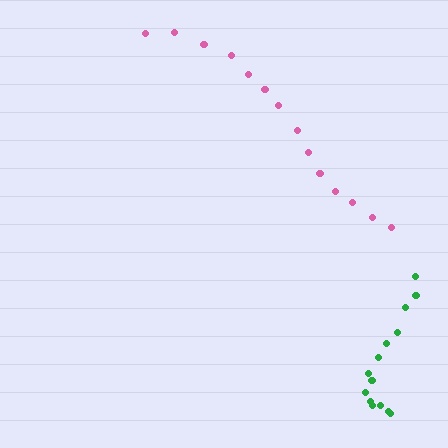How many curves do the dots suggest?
There are 2 distinct paths.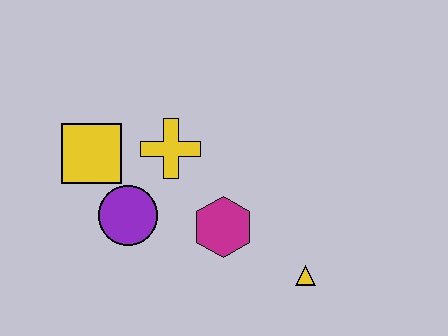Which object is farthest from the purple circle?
The yellow triangle is farthest from the purple circle.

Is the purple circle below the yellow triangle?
No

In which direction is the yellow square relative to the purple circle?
The yellow square is above the purple circle.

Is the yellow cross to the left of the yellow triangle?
Yes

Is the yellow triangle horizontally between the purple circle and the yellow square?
No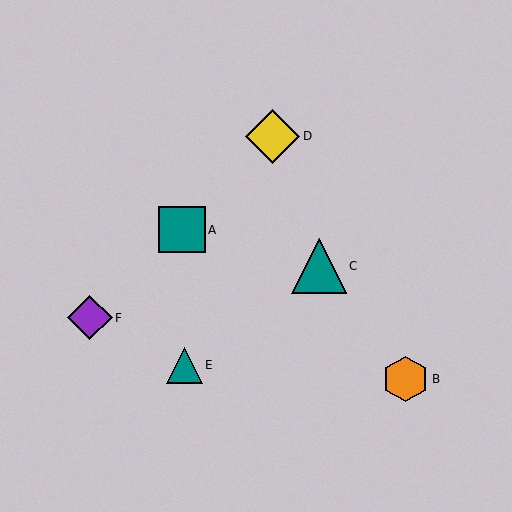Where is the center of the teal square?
The center of the teal square is at (182, 230).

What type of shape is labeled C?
Shape C is a teal triangle.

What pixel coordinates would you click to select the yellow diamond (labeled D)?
Click at (272, 136) to select the yellow diamond D.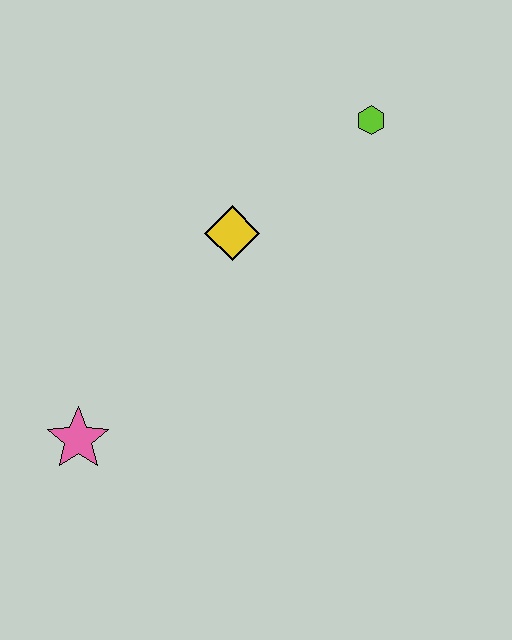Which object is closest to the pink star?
The yellow diamond is closest to the pink star.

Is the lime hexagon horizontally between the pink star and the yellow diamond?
No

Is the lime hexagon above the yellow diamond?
Yes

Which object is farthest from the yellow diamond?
The pink star is farthest from the yellow diamond.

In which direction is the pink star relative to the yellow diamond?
The pink star is below the yellow diamond.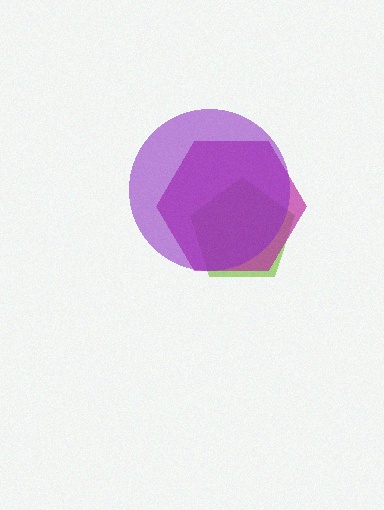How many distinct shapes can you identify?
There are 3 distinct shapes: a lime pentagon, a magenta hexagon, a purple circle.